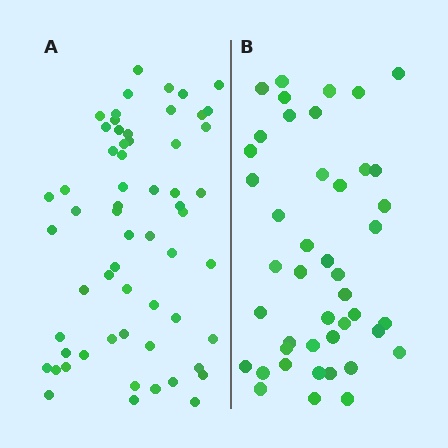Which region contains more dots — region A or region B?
Region A (the left region) has more dots.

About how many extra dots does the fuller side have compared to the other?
Region A has approximately 15 more dots than region B.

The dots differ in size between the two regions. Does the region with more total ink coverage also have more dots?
No. Region B has more total ink coverage because its dots are larger, but region A actually contains more individual dots. Total area can be misleading — the number of items is what matters here.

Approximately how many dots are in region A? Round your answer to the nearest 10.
About 60 dots.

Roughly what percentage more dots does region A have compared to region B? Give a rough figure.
About 35% more.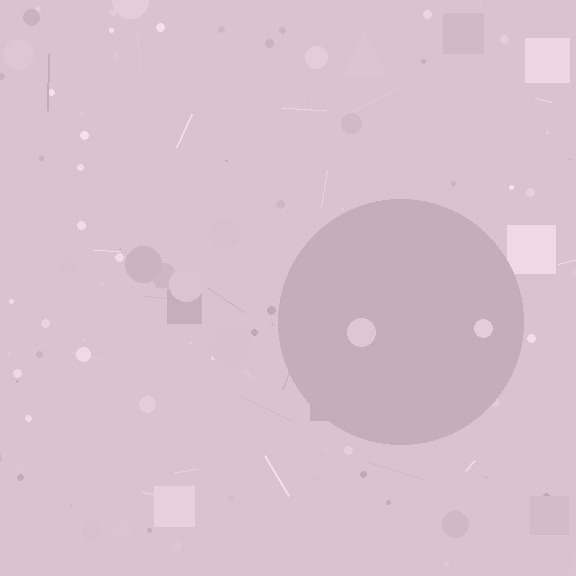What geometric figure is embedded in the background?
A circle is embedded in the background.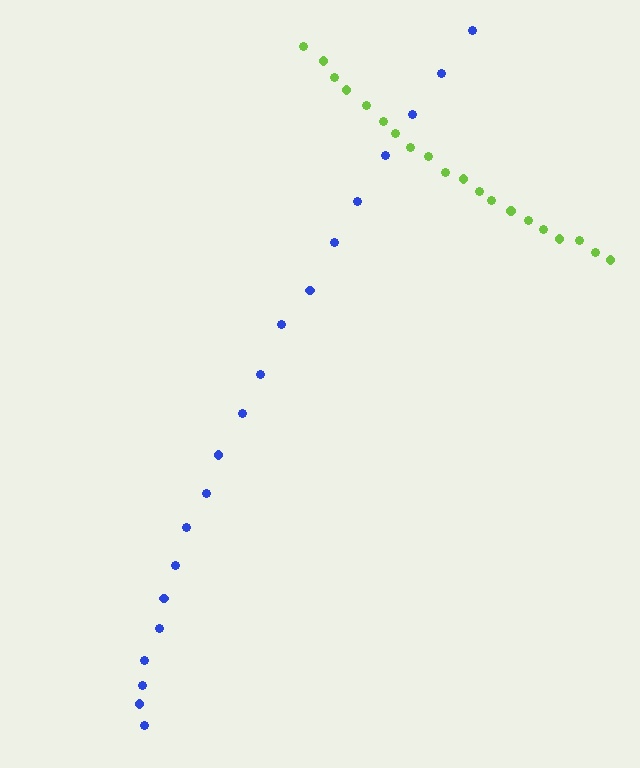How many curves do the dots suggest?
There are 2 distinct paths.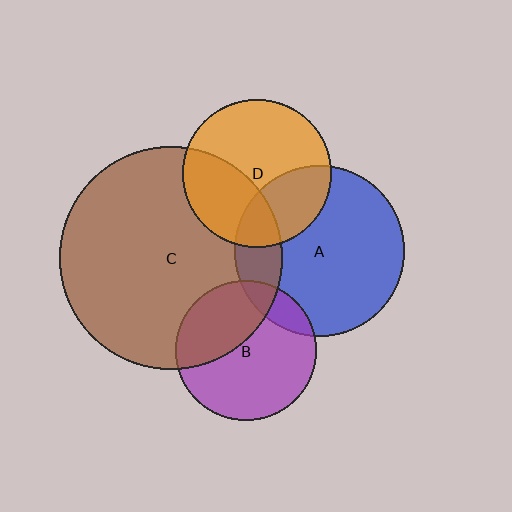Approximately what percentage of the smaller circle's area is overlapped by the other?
Approximately 35%.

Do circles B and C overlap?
Yes.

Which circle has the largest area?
Circle C (brown).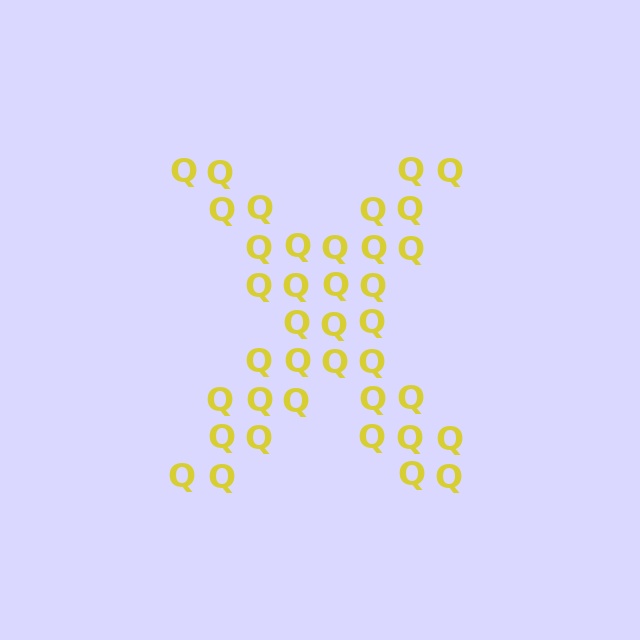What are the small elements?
The small elements are letter Q's.